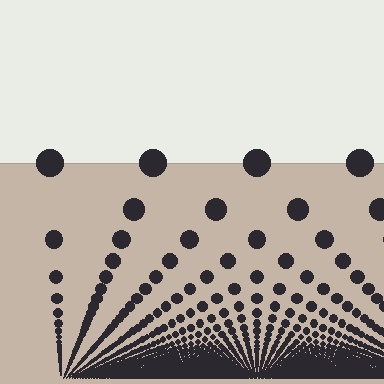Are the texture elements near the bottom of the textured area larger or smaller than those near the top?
Smaller. The gradient is inverted — elements near the bottom are smaller and denser.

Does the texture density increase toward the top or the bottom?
Density increases toward the bottom.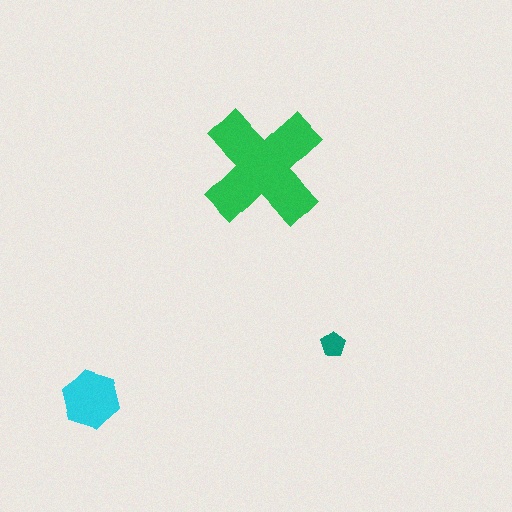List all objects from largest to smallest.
The green cross, the cyan hexagon, the teal pentagon.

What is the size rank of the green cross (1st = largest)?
1st.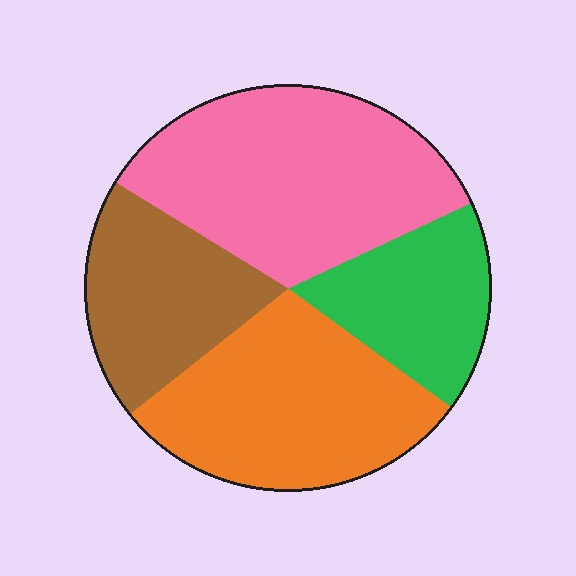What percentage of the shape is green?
Green takes up between a sixth and a third of the shape.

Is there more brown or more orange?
Orange.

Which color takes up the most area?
Pink, at roughly 35%.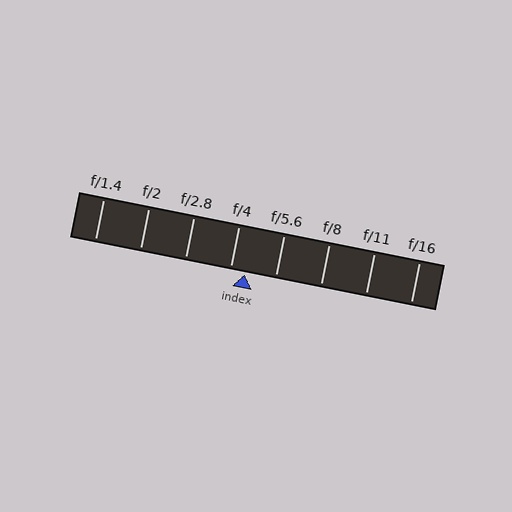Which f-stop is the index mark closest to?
The index mark is closest to f/4.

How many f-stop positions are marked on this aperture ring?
There are 8 f-stop positions marked.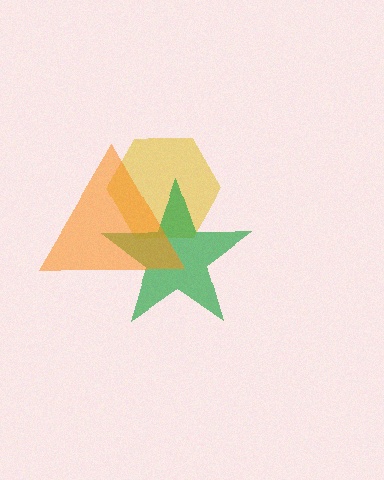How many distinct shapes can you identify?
There are 3 distinct shapes: a yellow hexagon, a green star, an orange triangle.